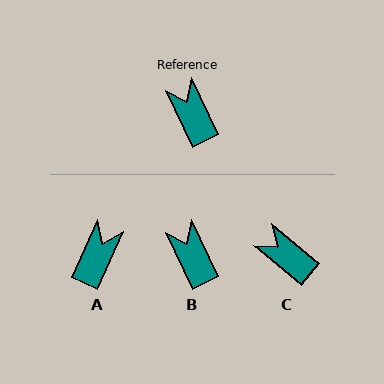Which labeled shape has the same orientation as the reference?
B.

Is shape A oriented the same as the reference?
No, it is off by about 50 degrees.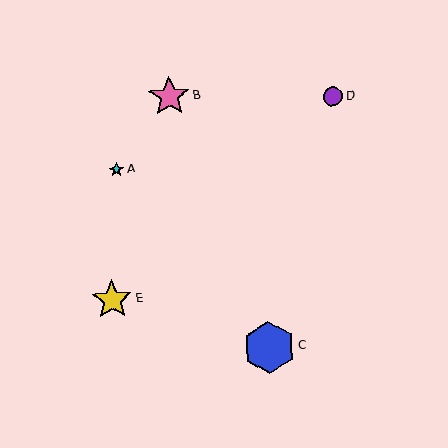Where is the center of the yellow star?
The center of the yellow star is at (112, 300).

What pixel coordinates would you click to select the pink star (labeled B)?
Click at (169, 96) to select the pink star B.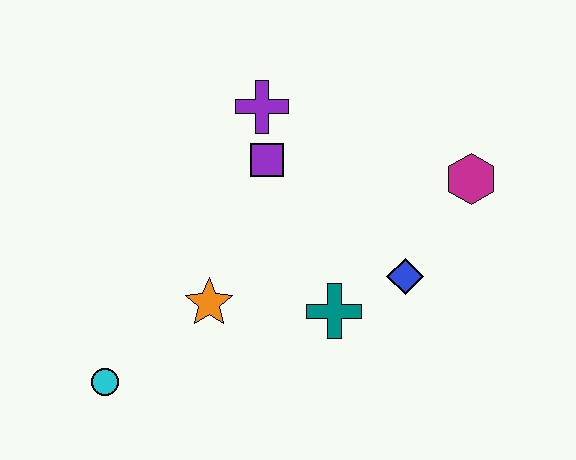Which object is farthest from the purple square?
The cyan circle is farthest from the purple square.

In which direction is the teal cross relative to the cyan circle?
The teal cross is to the right of the cyan circle.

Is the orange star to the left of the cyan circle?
No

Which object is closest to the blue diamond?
The teal cross is closest to the blue diamond.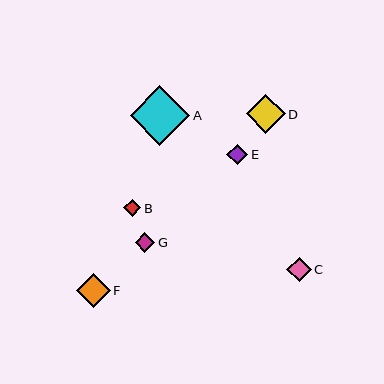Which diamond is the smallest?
Diamond B is the smallest with a size of approximately 17 pixels.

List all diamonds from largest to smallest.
From largest to smallest: A, D, F, C, E, G, B.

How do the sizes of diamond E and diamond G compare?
Diamond E and diamond G are approximately the same size.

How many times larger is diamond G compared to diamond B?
Diamond G is approximately 1.2 times the size of diamond B.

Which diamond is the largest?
Diamond A is the largest with a size of approximately 60 pixels.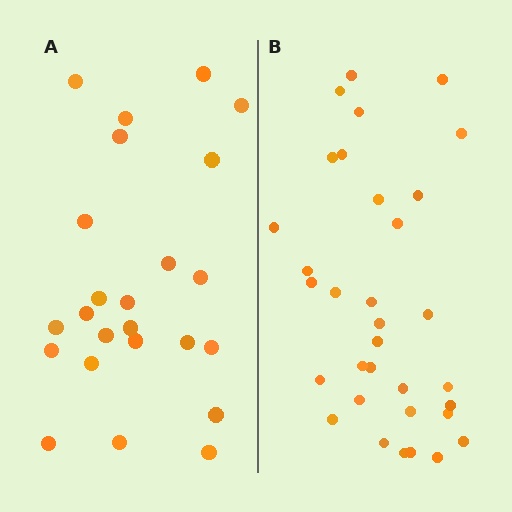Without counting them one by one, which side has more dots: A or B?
Region B (the right region) has more dots.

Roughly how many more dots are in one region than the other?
Region B has roughly 8 or so more dots than region A.